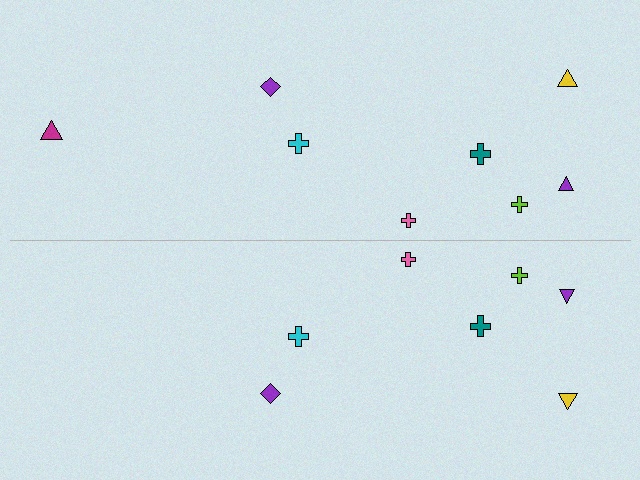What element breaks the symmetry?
A magenta triangle is missing from the bottom side.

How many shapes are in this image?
There are 15 shapes in this image.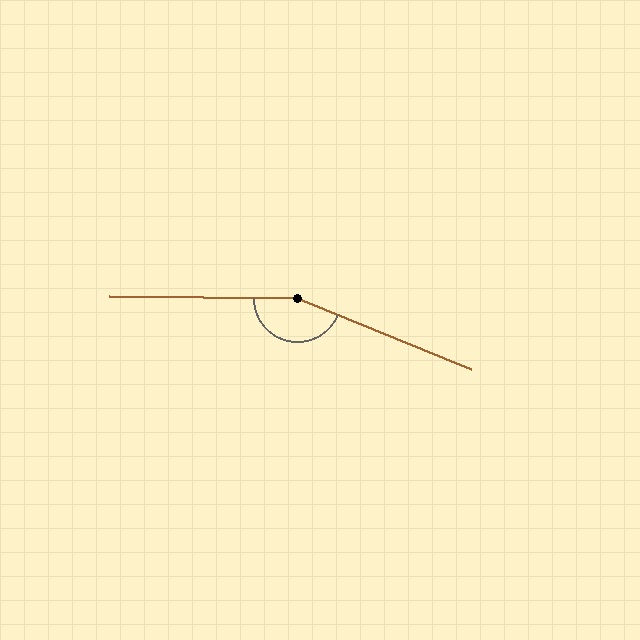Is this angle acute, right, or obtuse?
It is obtuse.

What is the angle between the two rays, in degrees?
Approximately 158 degrees.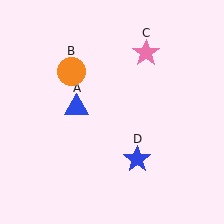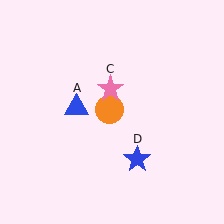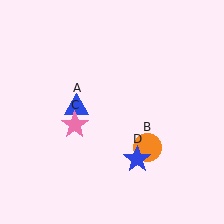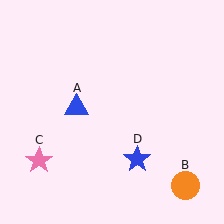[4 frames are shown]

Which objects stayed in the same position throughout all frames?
Blue triangle (object A) and blue star (object D) remained stationary.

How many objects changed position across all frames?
2 objects changed position: orange circle (object B), pink star (object C).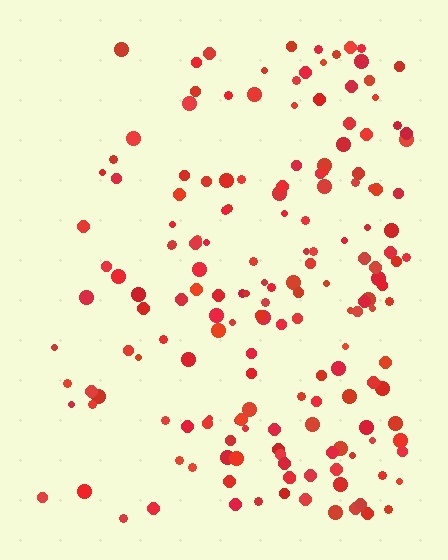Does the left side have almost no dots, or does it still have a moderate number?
Still a moderate number, just noticeably fewer than the right.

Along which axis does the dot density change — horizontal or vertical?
Horizontal.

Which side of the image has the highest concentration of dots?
The right.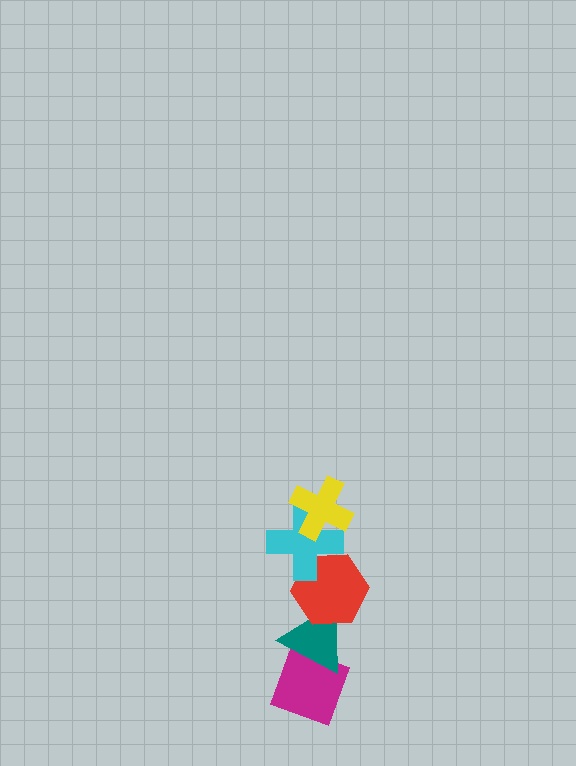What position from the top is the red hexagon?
The red hexagon is 3rd from the top.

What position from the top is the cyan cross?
The cyan cross is 2nd from the top.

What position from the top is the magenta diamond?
The magenta diamond is 5th from the top.